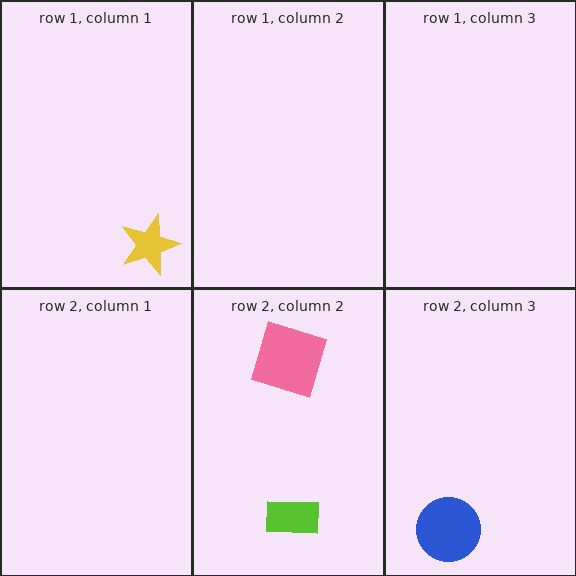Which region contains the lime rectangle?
The row 2, column 2 region.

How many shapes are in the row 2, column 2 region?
2.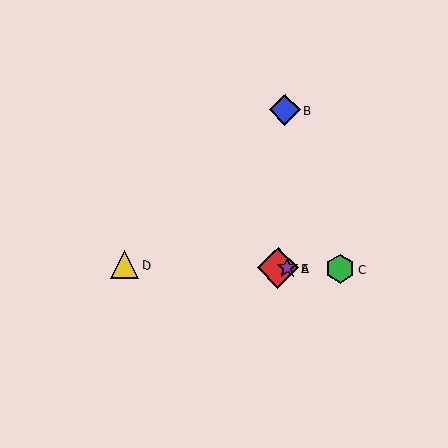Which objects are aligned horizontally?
Objects A, C, D, E are aligned horizontally.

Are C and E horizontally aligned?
Yes, both are at y≈269.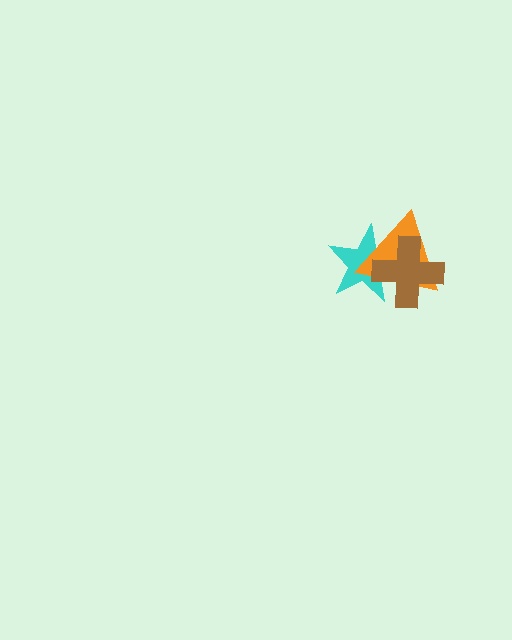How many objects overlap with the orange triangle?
2 objects overlap with the orange triangle.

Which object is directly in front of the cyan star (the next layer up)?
The orange triangle is directly in front of the cyan star.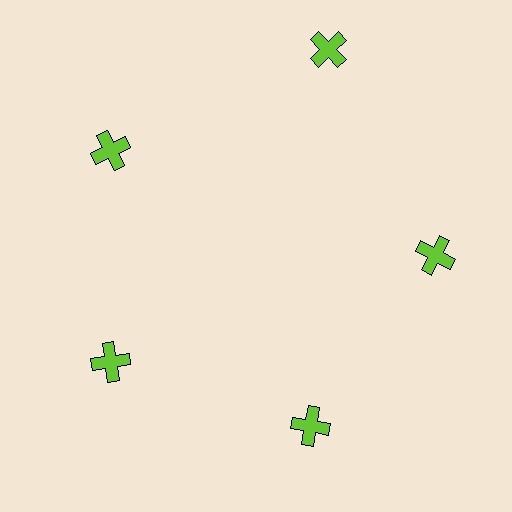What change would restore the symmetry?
The symmetry would be restored by moving it inward, back onto the ring so that all 5 crosses sit at equal angles and equal distance from the center.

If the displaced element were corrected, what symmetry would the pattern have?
It would have 5-fold rotational symmetry — the pattern would map onto itself every 72 degrees.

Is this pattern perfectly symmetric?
No. The 5 lime crosses are arranged in a ring, but one element near the 1 o'clock position is pushed outward from the center, breaking the 5-fold rotational symmetry.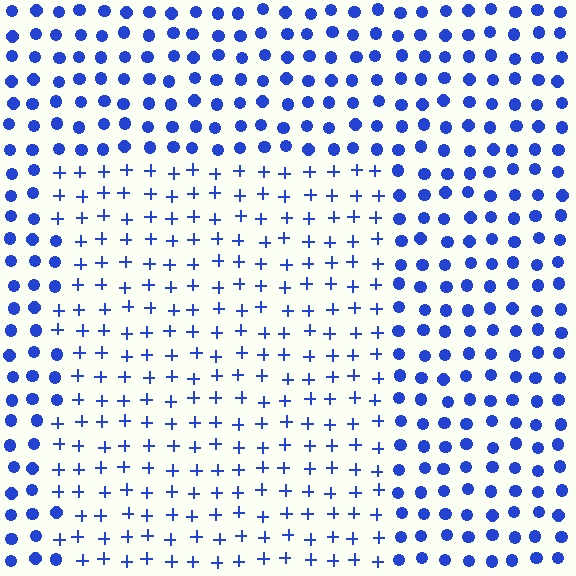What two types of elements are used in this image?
The image uses plus signs inside the rectangle region and circles outside it.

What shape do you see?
I see a rectangle.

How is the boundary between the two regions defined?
The boundary is defined by a change in element shape: plus signs inside vs. circles outside. All elements share the same color and spacing.